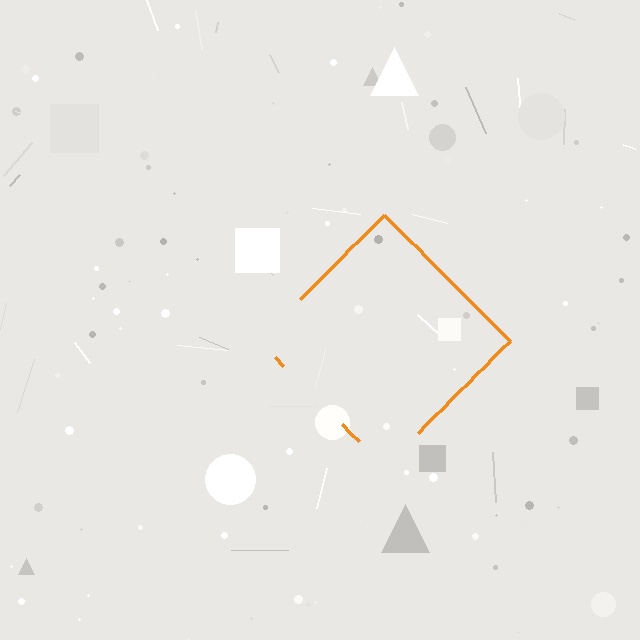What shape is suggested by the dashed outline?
The dashed outline suggests a diamond.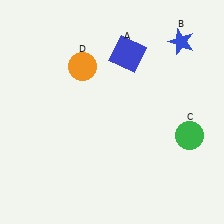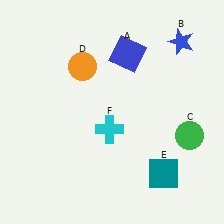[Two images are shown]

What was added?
A teal square (E), a cyan cross (F) were added in Image 2.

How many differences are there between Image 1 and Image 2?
There are 2 differences between the two images.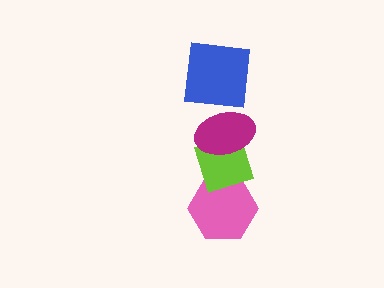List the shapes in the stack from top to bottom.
From top to bottom: the blue square, the magenta ellipse, the lime diamond, the pink hexagon.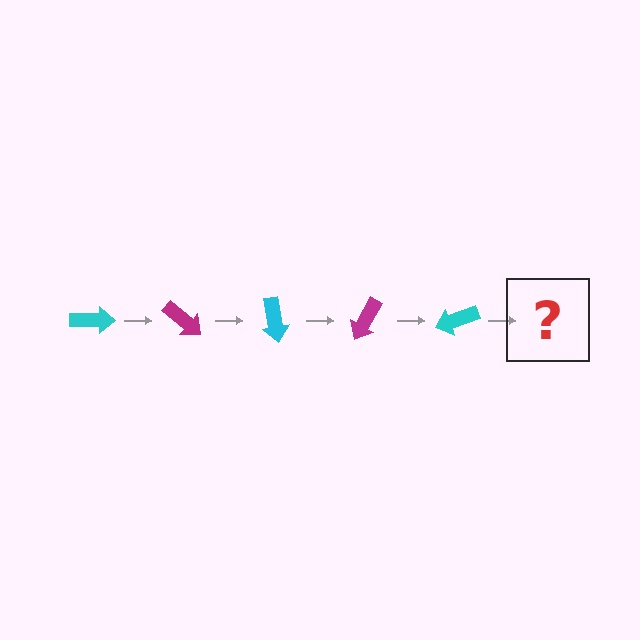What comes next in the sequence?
The next element should be a magenta arrow, rotated 200 degrees from the start.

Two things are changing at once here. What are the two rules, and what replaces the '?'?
The two rules are that it rotates 40 degrees each step and the color cycles through cyan and magenta. The '?' should be a magenta arrow, rotated 200 degrees from the start.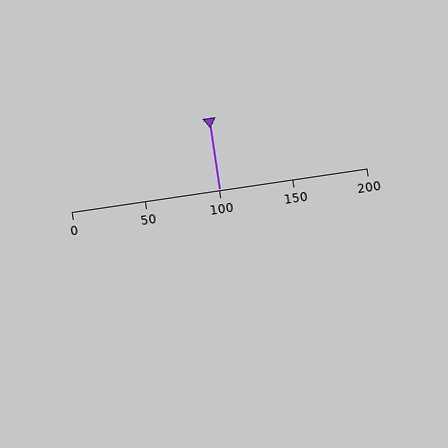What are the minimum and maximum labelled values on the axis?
The axis runs from 0 to 200.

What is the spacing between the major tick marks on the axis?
The major ticks are spaced 50 apart.